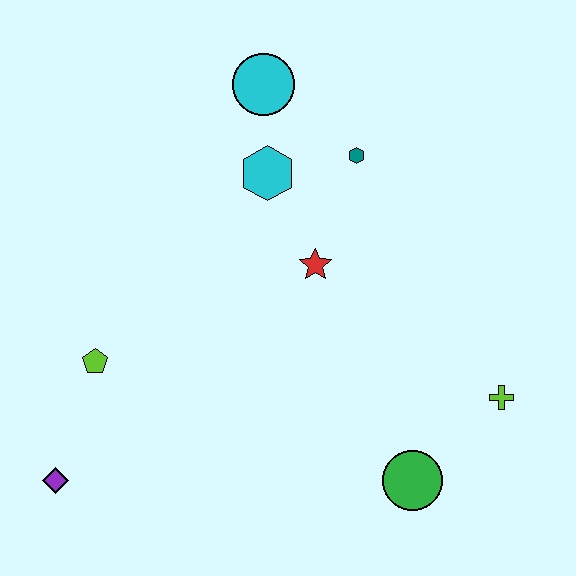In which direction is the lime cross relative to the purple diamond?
The lime cross is to the right of the purple diamond.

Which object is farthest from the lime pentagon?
The lime cross is farthest from the lime pentagon.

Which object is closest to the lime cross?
The green circle is closest to the lime cross.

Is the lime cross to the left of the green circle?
No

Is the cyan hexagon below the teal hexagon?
Yes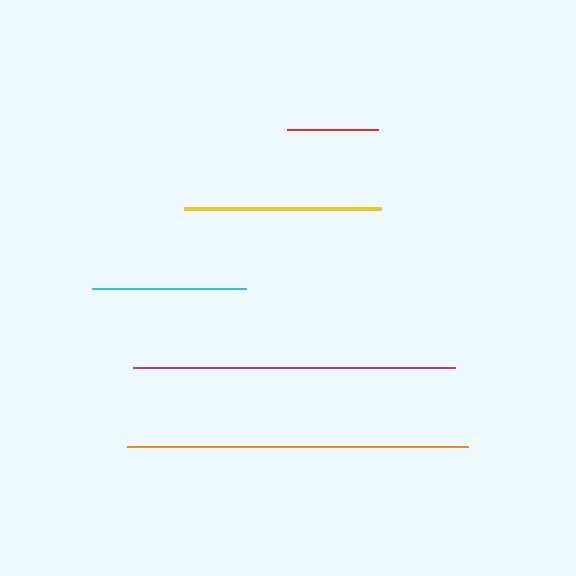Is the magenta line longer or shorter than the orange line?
The orange line is longer than the magenta line.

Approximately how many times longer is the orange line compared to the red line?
The orange line is approximately 3.7 times the length of the red line.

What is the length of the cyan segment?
The cyan segment is approximately 154 pixels long.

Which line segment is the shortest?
The red line is the shortest at approximately 91 pixels.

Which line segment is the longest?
The orange line is the longest at approximately 341 pixels.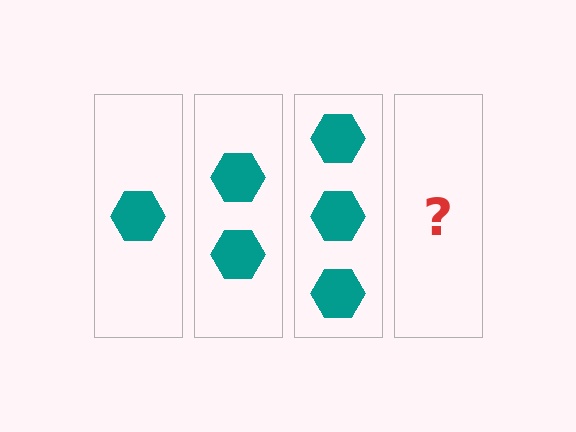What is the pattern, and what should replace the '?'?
The pattern is that each step adds one more hexagon. The '?' should be 4 hexagons.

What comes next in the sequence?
The next element should be 4 hexagons.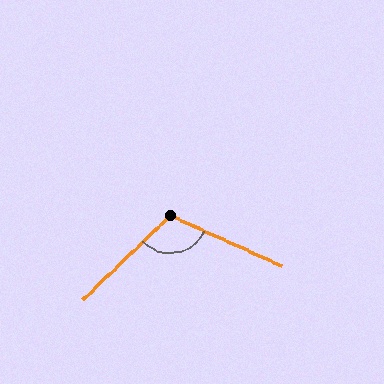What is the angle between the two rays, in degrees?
Approximately 112 degrees.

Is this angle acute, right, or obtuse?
It is obtuse.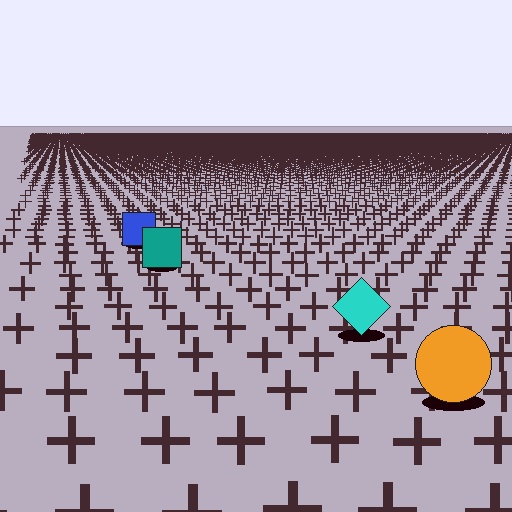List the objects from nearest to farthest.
From nearest to farthest: the orange circle, the cyan diamond, the teal square, the blue square.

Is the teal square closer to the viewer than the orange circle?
No. The orange circle is closer — you can tell from the texture gradient: the ground texture is coarser near it.